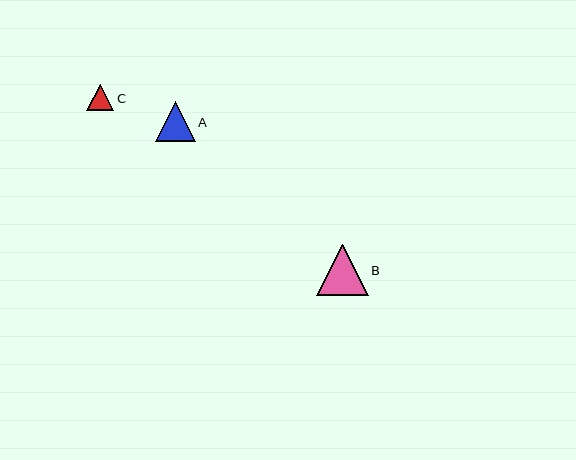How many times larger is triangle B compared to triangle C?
Triangle B is approximately 1.9 times the size of triangle C.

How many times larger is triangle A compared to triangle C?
Triangle A is approximately 1.5 times the size of triangle C.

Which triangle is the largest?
Triangle B is the largest with a size of approximately 51 pixels.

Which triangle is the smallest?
Triangle C is the smallest with a size of approximately 27 pixels.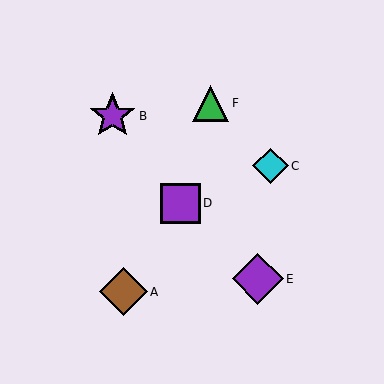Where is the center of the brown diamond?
The center of the brown diamond is at (123, 292).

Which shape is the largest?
The purple diamond (labeled E) is the largest.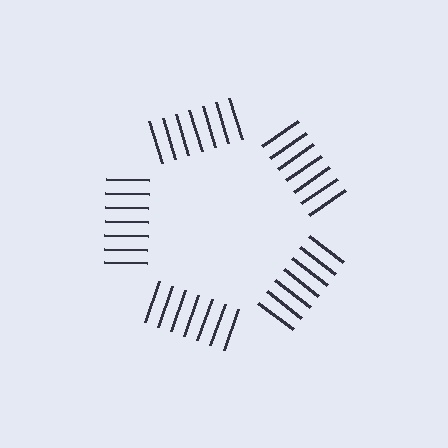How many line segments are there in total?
35 — 7 along each of the 5 edges.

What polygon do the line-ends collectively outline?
An illusory pentagon — the line segments terminate on its edges but no continuous stroke is drawn.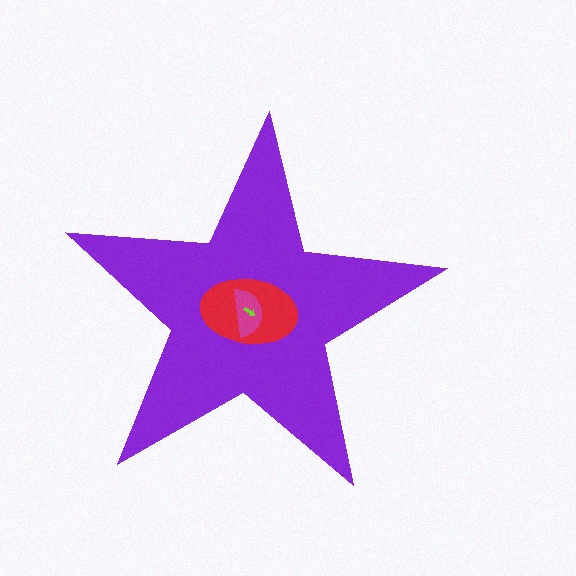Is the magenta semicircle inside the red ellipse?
Yes.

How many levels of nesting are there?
4.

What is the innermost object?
The lime arrow.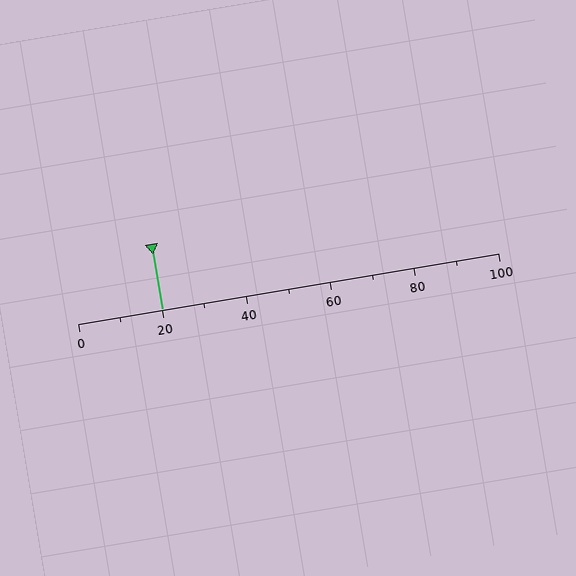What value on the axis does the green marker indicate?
The marker indicates approximately 20.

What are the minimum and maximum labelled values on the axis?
The axis runs from 0 to 100.